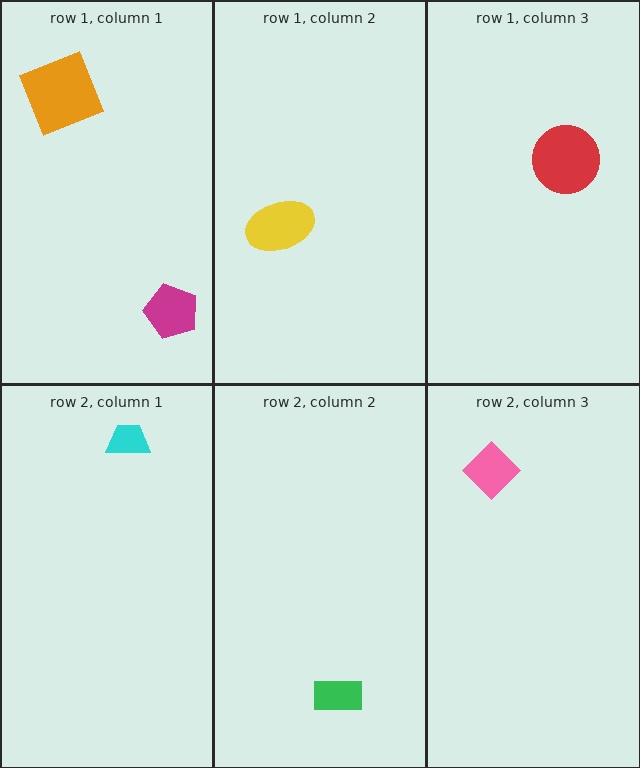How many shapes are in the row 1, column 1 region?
2.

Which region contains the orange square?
The row 1, column 1 region.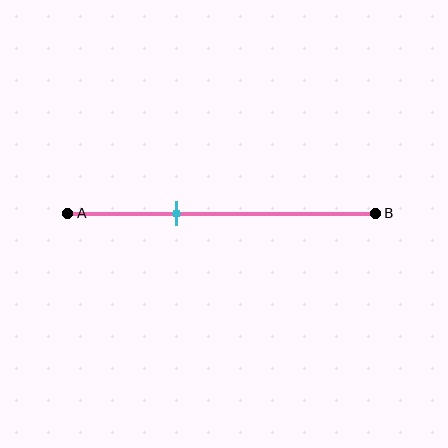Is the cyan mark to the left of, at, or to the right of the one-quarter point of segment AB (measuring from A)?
The cyan mark is to the right of the one-quarter point of segment AB.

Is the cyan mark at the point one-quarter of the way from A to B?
No, the mark is at about 35% from A, not at the 25% one-quarter point.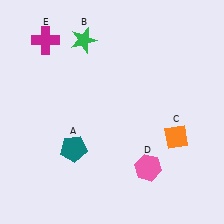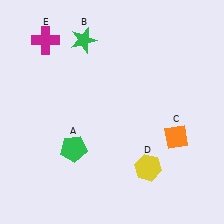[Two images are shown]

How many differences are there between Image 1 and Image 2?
There are 2 differences between the two images.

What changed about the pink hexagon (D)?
In Image 1, D is pink. In Image 2, it changed to yellow.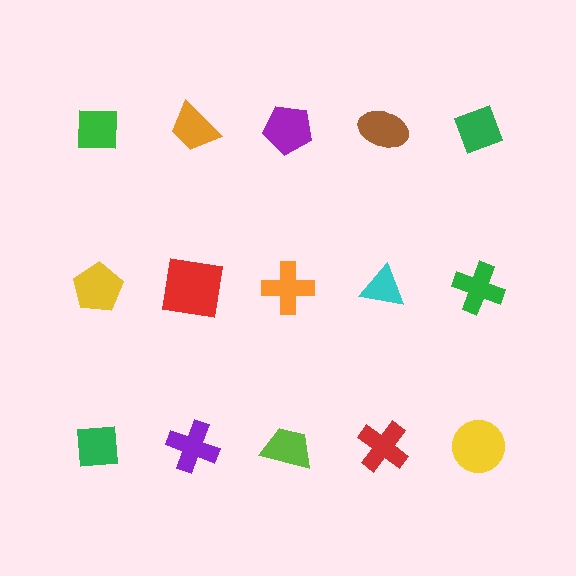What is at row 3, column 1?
A green square.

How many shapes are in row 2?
5 shapes.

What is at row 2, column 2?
A red square.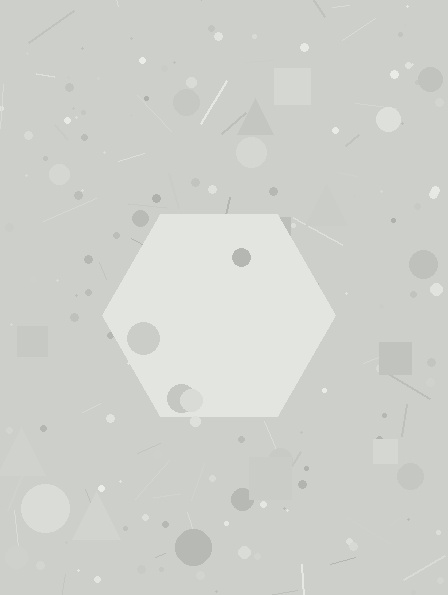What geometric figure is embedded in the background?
A hexagon is embedded in the background.